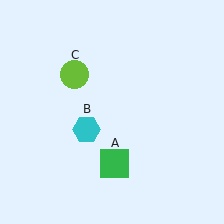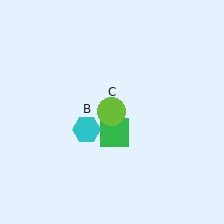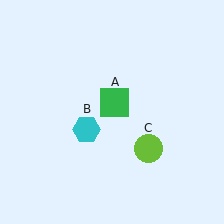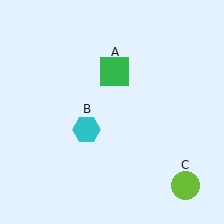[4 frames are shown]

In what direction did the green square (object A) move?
The green square (object A) moved up.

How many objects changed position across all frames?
2 objects changed position: green square (object A), lime circle (object C).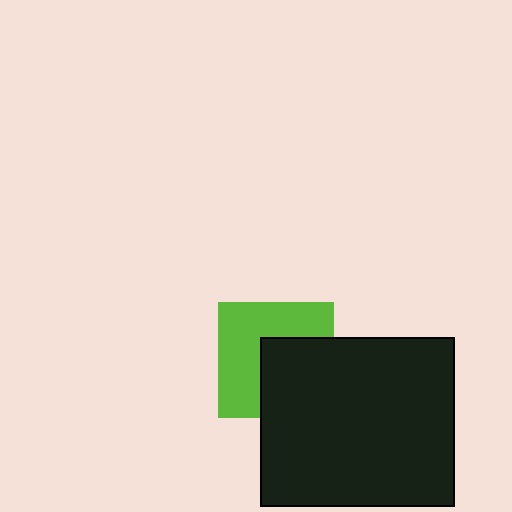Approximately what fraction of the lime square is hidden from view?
Roughly 44% of the lime square is hidden behind the black rectangle.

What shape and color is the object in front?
The object in front is a black rectangle.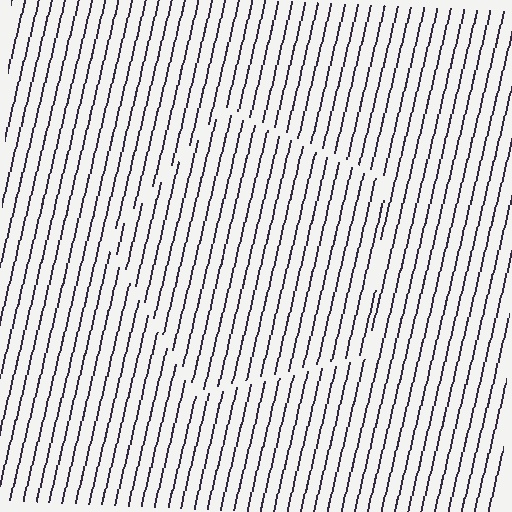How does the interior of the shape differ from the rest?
The interior of the shape contains the same grating, shifted by half a period — the contour is defined by the phase discontinuity where line-ends from the inner and outer gratings abut.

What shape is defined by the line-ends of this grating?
An illusory pentagon. The interior of the shape contains the same grating, shifted by half a period — the contour is defined by the phase discontinuity where line-ends from the inner and outer gratings abut.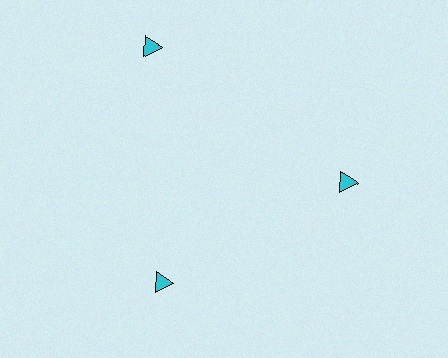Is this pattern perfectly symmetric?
No. The 3 cyan triangles are arranged in a ring, but one element near the 11 o'clock position is pushed outward from the center, breaking the 3-fold rotational symmetry.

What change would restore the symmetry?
The symmetry would be restored by moving it inward, back onto the ring so that all 3 triangles sit at equal angles and equal distance from the center.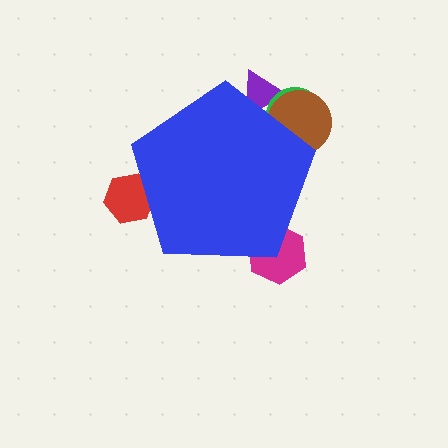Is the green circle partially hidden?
Yes, the green circle is partially hidden behind the blue pentagon.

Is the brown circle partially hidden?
Yes, the brown circle is partially hidden behind the blue pentagon.